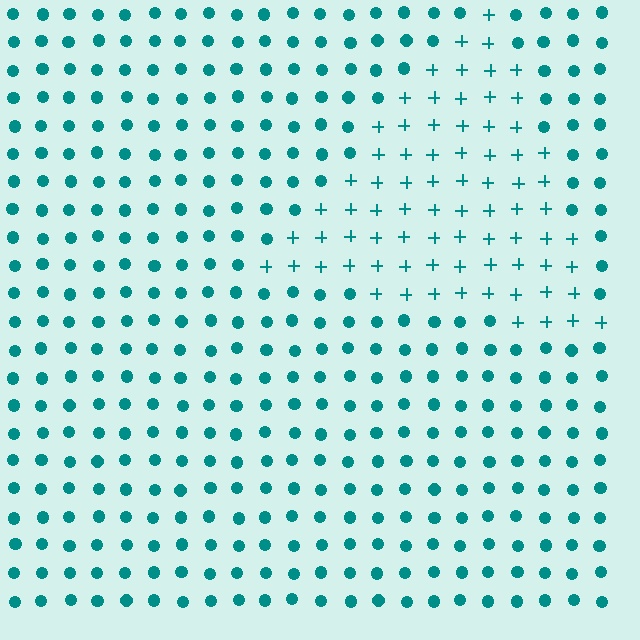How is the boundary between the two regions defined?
The boundary is defined by a change in element shape: plus signs inside vs. circles outside. All elements share the same color and spacing.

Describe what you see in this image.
The image is filled with small teal elements arranged in a uniform grid. A triangle-shaped region contains plus signs, while the surrounding area contains circles. The boundary is defined purely by the change in element shape.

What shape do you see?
I see a triangle.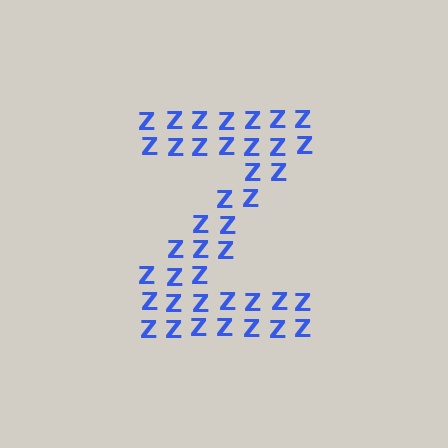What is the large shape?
The large shape is the letter Z.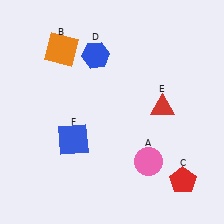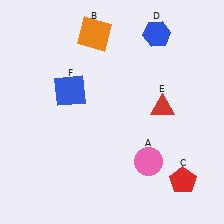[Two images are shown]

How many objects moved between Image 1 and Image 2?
3 objects moved between the two images.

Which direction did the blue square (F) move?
The blue square (F) moved up.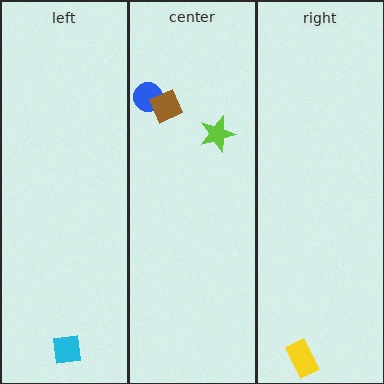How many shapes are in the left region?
1.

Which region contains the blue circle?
The center region.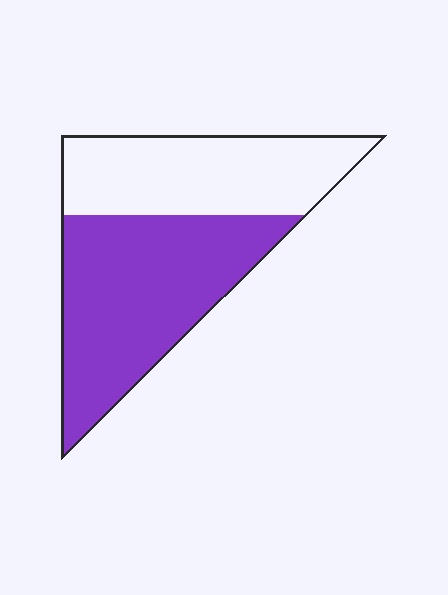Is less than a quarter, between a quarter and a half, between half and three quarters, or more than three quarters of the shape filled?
Between half and three quarters.